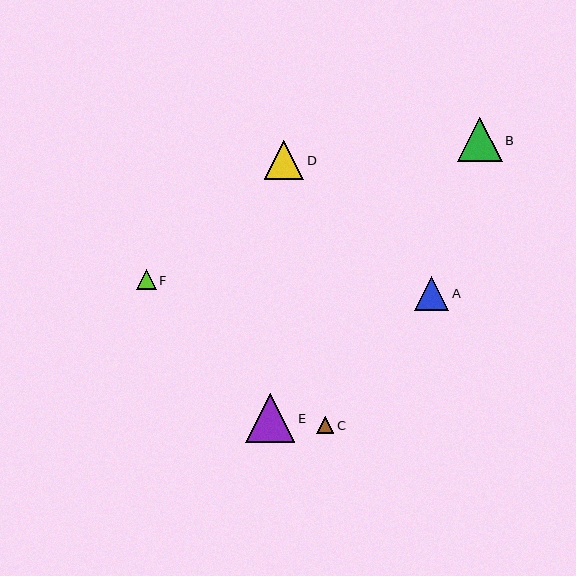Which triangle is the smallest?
Triangle C is the smallest with a size of approximately 17 pixels.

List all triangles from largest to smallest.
From largest to smallest: E, B, D, A, F, C.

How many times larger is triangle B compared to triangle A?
Triangle B is approximately 1.3 times the size of triangle A.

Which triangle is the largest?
Triangle E is the largest with a size of approximately 49 pixels.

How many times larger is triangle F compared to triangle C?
Triangle F is approximately 1.1 times the size of triangle C.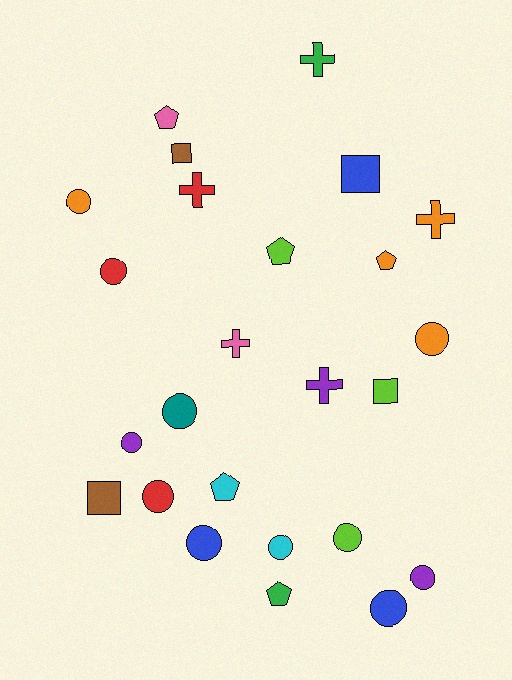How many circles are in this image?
There are 11 circles.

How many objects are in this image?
There are 25 objects.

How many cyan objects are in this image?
There are 2 cyan objects.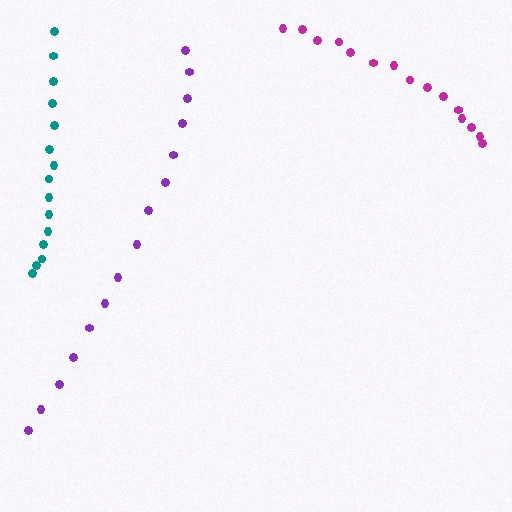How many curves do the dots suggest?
There are 3 distinct paths.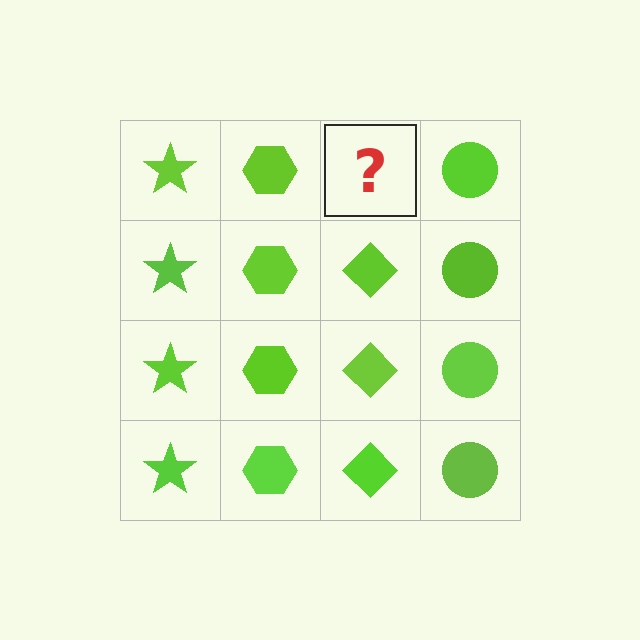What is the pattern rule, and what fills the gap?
The rule is that each column has a consistent shape. The gap should be filled with a lime diamond.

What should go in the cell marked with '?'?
The missing cell should contain a lime diamond.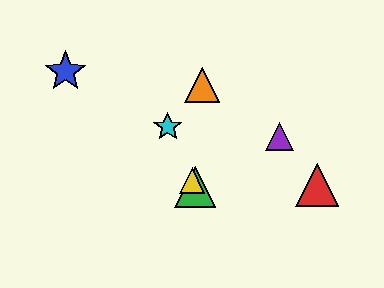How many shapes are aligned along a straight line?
3 shapes (the green triangle, the yellow triangle, the cyan star) are aligned along a straight line.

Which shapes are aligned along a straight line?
The green triangle, the yellow triangle, the cyan star are aligned along a straight line.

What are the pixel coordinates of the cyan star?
The cyan star is at (168, 127).